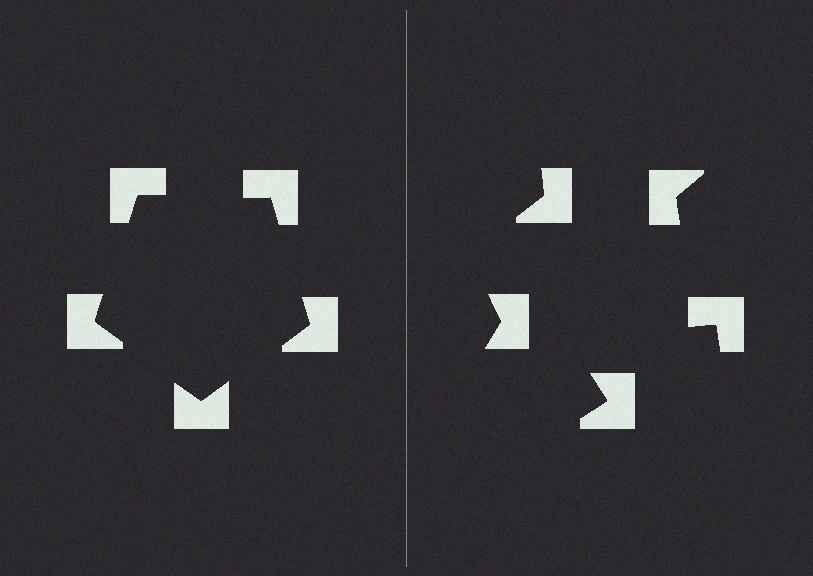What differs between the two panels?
The notched squares are positioned identically on both sides; only the wedge orientations differ. On the left they align to a pentagon; on the right they are misaligned.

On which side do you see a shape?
An illusory pentagon appears on the left side. On the right side the wedge cuts are rotated, so no coherent shape forms.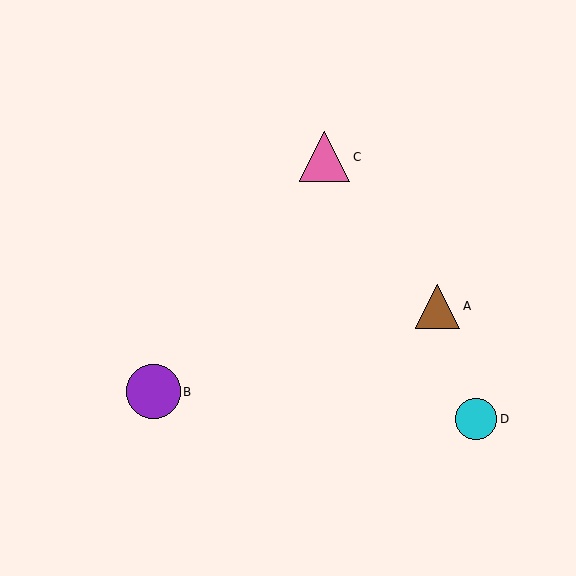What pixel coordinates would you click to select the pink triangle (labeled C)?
Click at (325, 157) to select the pink triangle C.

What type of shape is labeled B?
Shape B is a purple circle.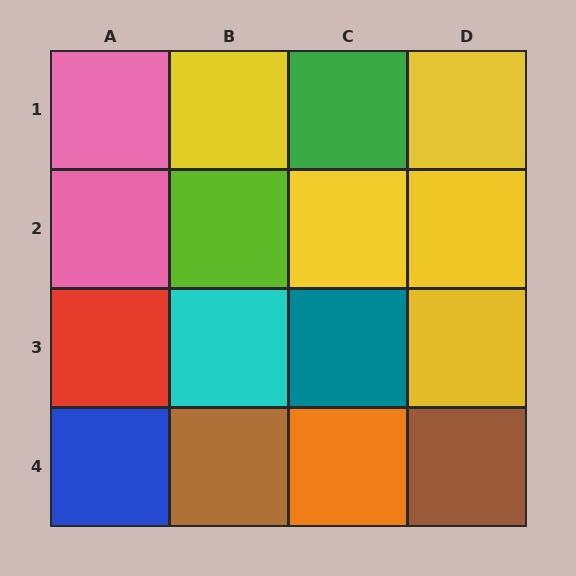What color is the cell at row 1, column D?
Yellow.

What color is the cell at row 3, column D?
Yellow.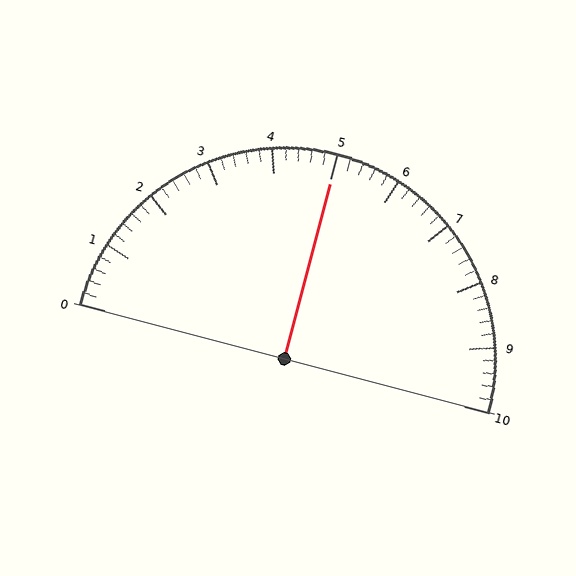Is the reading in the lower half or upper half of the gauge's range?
The reading is in the upper half of the range (0 to 10).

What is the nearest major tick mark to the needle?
The nearest major tick mark is 5.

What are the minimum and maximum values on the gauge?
The gauge ranges from 0 to 10.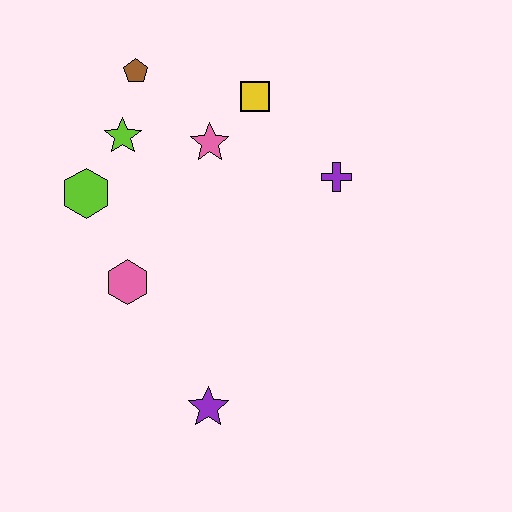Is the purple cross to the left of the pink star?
No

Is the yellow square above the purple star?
Yes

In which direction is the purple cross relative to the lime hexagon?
The purple cross is to the right of the lime hexagon.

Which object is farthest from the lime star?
The purple star is farthest from the lime star.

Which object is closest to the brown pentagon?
The lime star is closest to the brown pentagon.